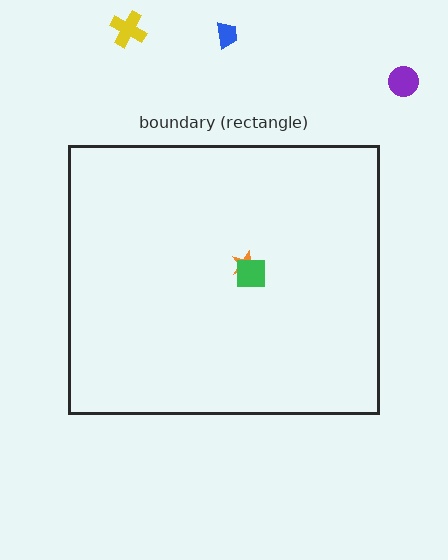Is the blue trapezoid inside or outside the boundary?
Outside.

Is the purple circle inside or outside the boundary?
Outside.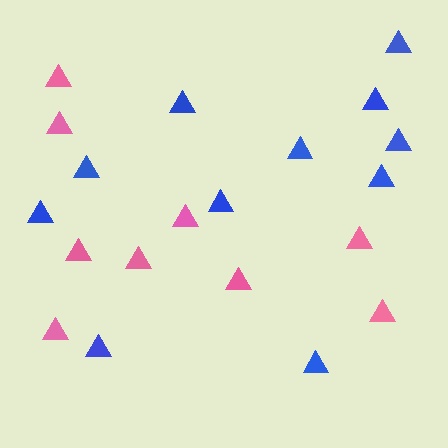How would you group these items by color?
There are 2 groups: one group of pink triangles (9) and one group of blue triangles (11).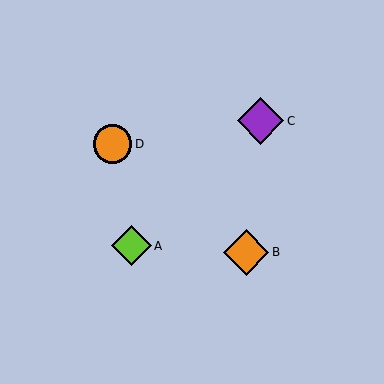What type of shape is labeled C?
Shape C is a purple diamond.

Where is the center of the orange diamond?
The center of the orange diamond is at (246, 252).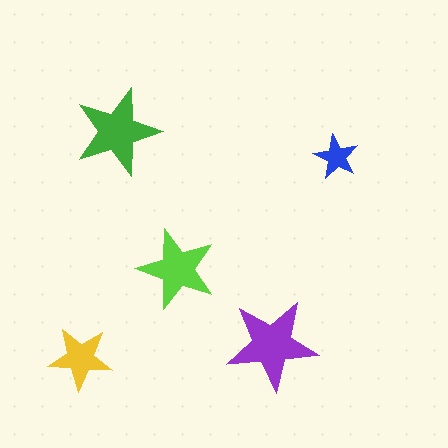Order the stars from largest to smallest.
the purple one, the green one, the lime one, the yellow one, the blue one.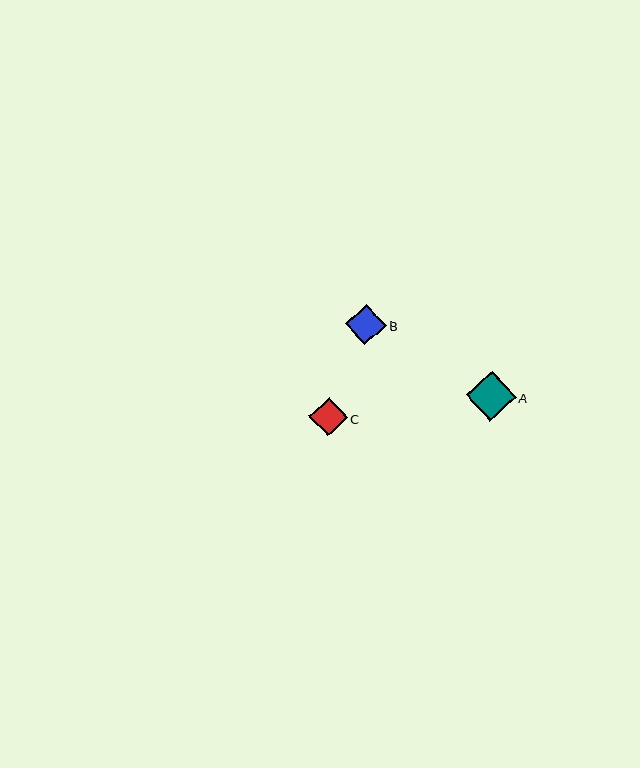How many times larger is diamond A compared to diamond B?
Diamond A is approximately 1.2 times the size of diamond B.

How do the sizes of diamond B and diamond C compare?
Diamond B and diamond C are approximately the same size.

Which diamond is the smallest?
Diamond C is the smallest with a size of approximately 38 pixels.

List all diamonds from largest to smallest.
From largest to smallest: A, B, C.